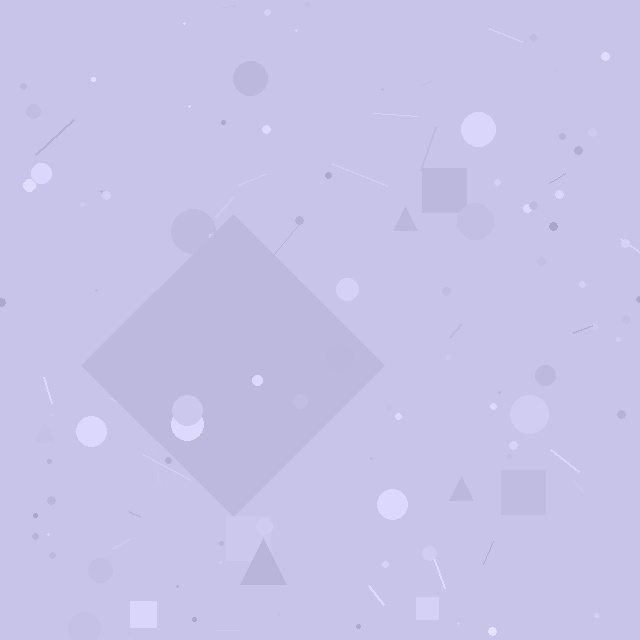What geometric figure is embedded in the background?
A diamond is embedded in the background.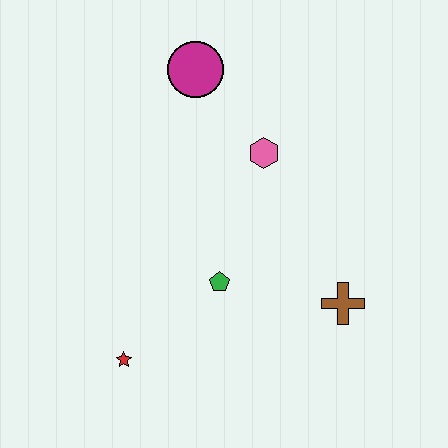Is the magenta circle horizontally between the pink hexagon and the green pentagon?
No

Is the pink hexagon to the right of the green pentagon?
Yes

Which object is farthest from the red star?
The magenta circle is farthest from the red star.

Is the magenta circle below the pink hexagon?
No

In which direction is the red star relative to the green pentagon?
The red star is to the left of the green pentagon.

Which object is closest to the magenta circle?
The pink hexagon is closest to the magenta circle.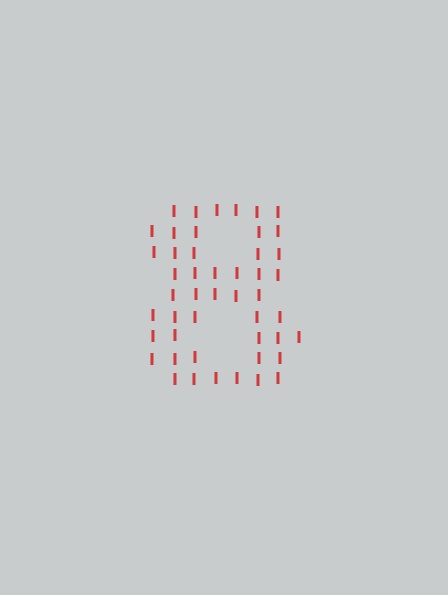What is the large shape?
The large shape is the digit 8.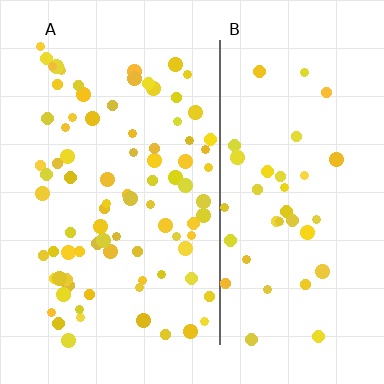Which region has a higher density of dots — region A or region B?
A (the left).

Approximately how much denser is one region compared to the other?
Approximately 2.2× — region A over region B.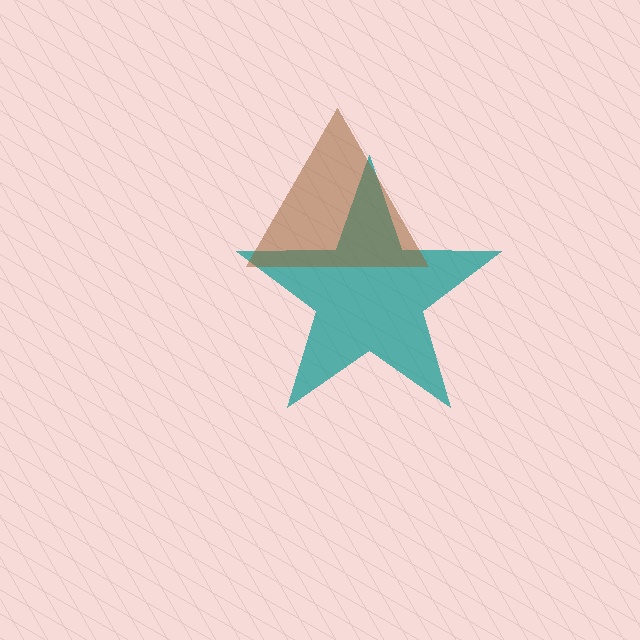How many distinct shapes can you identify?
There are 2 distinct shapes: a teal star, a brown triangle.